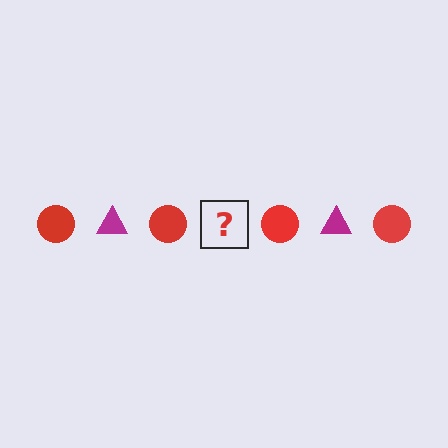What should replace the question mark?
The question mark should be replaced with a magenta triangle.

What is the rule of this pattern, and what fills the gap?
The rule is that the pattern alternates between red circle and magenta triangle. The gap should be filled with a magenta triangle.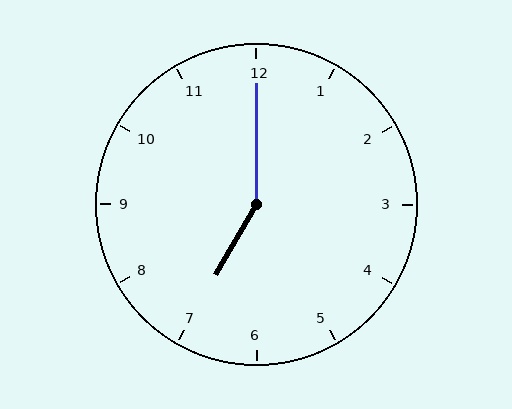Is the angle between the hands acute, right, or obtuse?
It is obtuse.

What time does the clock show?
7:00.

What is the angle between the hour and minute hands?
Approximately 150 degrees.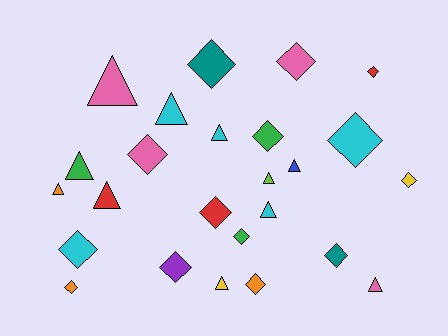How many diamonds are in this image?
There are 14 diamonds.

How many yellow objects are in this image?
There are 2 yellow objects.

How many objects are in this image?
There are 25 objects.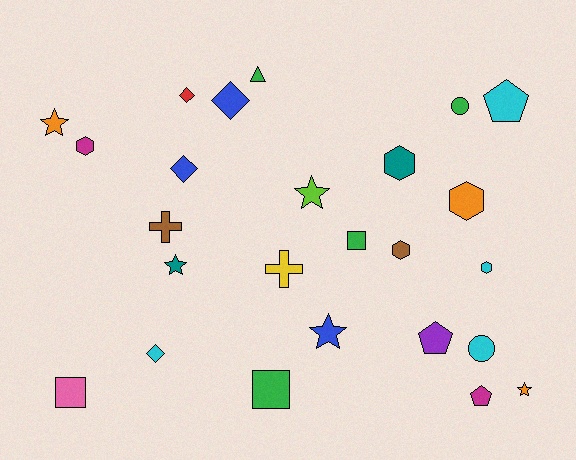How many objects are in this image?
There are 25 objects.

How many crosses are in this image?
There are 2 crosses.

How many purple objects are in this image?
There is 1 purple object.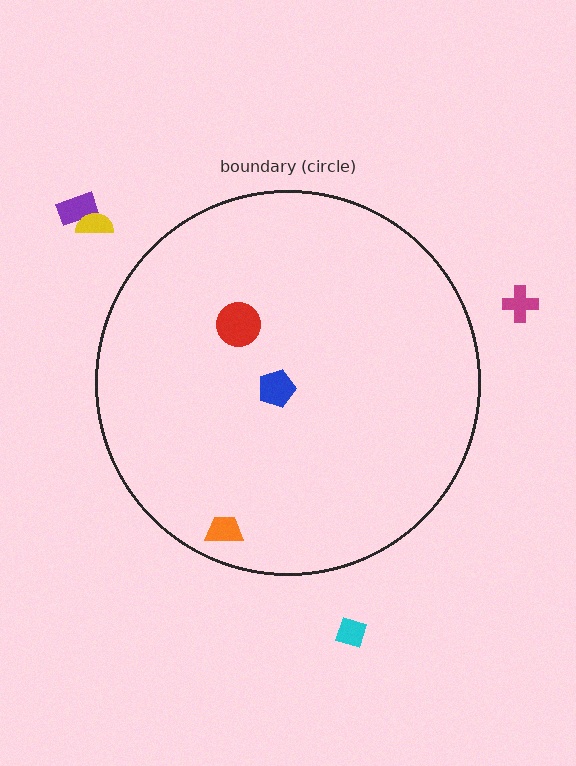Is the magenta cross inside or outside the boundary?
Outside.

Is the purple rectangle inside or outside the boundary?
Outside.